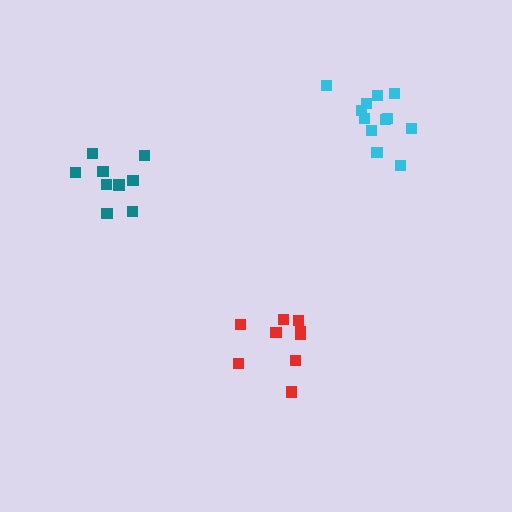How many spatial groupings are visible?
There are 3 spatial groupings.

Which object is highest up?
The cyan cluster is topmost.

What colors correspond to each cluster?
The clusters are colored: cyan, red, teal.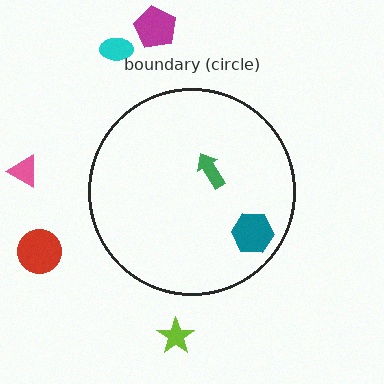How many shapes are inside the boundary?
2 inside, 5 outside.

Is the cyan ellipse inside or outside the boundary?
Outside.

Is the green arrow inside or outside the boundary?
Inside.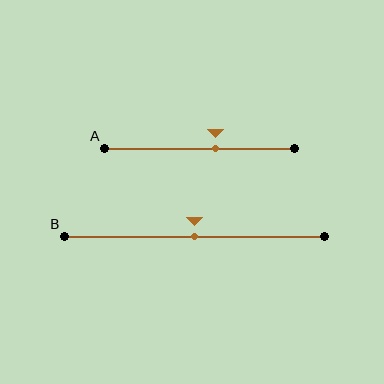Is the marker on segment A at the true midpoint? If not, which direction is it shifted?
No, the marker on segment A is shifted to the right by about 9% of the segment length.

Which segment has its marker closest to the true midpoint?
Segment B has its marker closest to the true midpoint.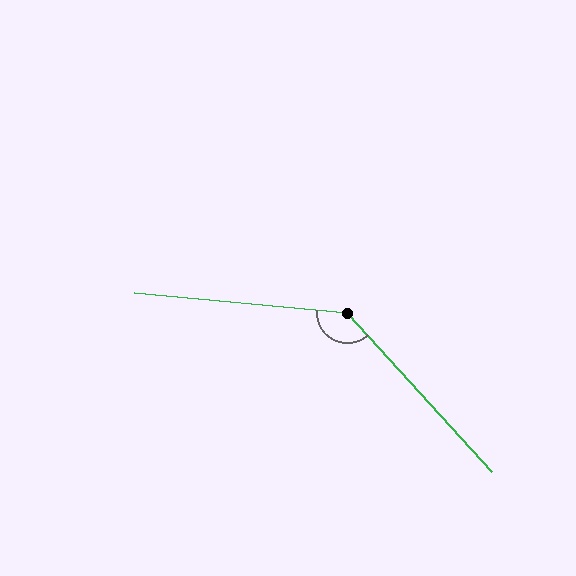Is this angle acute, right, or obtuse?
It is obtuse.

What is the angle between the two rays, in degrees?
Approximately 138 degrees.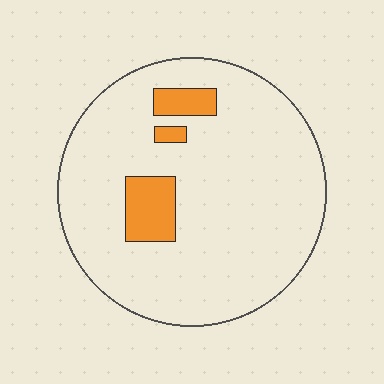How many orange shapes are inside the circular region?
3.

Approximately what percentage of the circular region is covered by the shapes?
Approximately 10%.